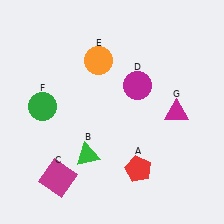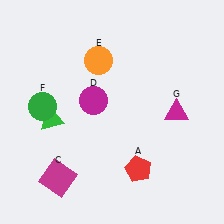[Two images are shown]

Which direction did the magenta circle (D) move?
The magenta circle (D) moved left.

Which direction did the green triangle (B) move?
The green triangle (B) moved left.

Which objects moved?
The objects that moved are: the green triangle (B), the magenta circle (D).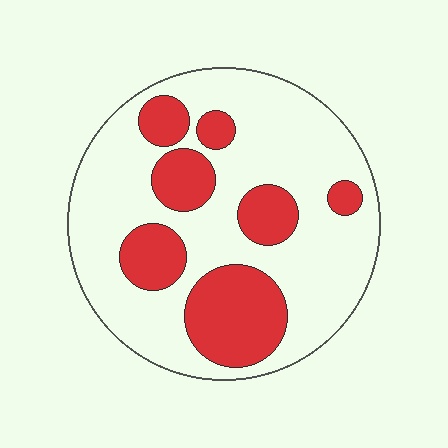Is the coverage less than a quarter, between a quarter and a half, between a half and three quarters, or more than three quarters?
Between a quarter and a half.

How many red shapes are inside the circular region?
7.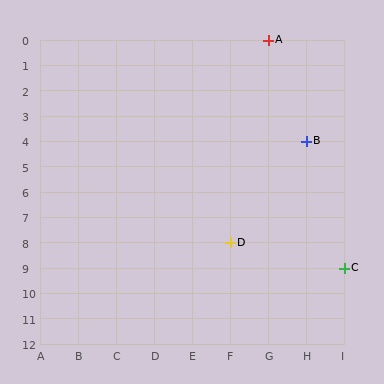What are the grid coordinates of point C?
Point C is at grid coordinates (I, 9).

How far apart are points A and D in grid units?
Points A and D are 1 column and 8 rows apart (about 8.1 grid units diagonally).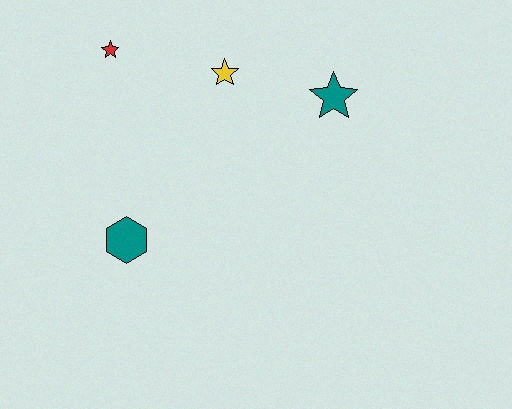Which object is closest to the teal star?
The yellow star is closest to the teal star.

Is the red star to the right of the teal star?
No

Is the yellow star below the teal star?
No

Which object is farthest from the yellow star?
The teal hexagon is farthest from the yellow star.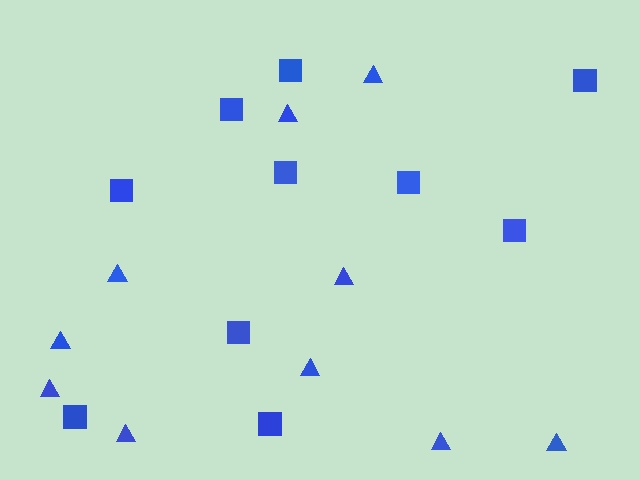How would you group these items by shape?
There are 2 groups: one group of squares (10) and one group of triangles (10).